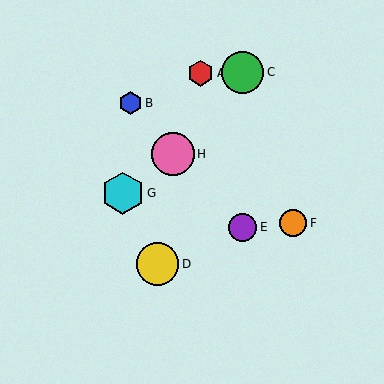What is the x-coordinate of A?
Object A is at x≈200.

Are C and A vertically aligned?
No, C is at x≈242 and A is at x≈200.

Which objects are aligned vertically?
Objects C, E are aligned vertically.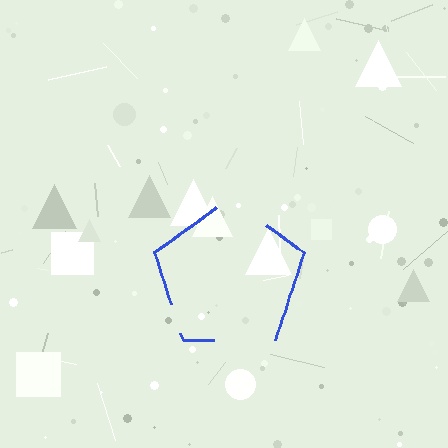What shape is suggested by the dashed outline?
The dashed outline suggests a pentagon.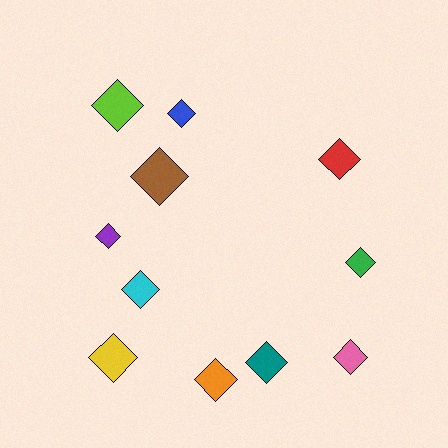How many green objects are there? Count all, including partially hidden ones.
There is 1 green object.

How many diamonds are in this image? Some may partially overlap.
There are 11 diamonds.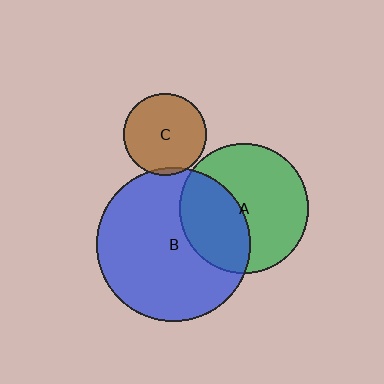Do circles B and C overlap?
Yes.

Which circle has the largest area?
Circle B (blue).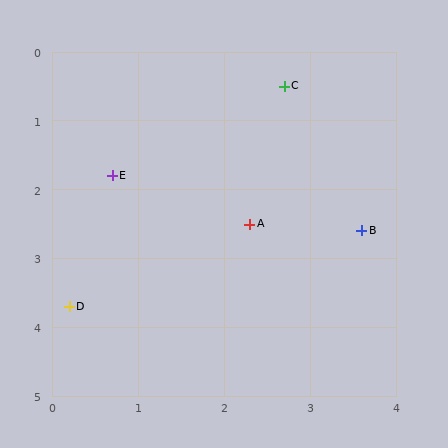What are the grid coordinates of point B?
Point B is at approximately (3.6, 2.6).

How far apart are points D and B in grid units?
Points D and B are about 3.6 grid units apart.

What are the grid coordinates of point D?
Point D is at approximately (0.2, 3.7).